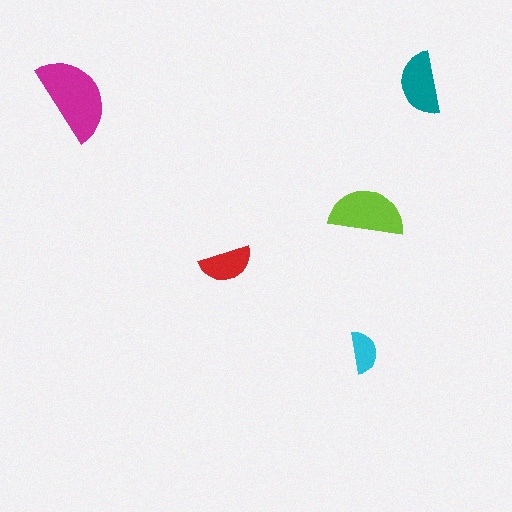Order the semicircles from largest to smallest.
the magenta one, the lime one, the teal one, the red one, the cyan one.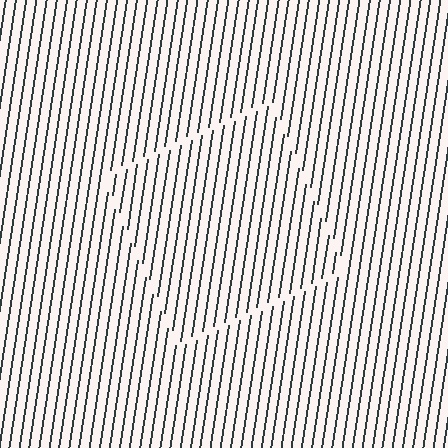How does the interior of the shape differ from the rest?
The interior of the shape contains the same grating, shifted by half a period — the contour is defined by the phase discontinuity where line-ends from the inner and outer gratings abut.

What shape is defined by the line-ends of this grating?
An illusory square. The interior of the shape contains the same grating, shifted by half a period — the contour is defined by the phase discontinuity where line-ends from the inner and outer gratings abut.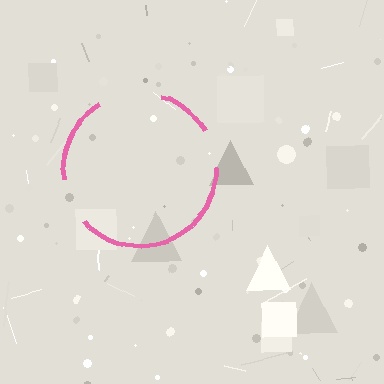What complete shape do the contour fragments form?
The contour fragments form a circle.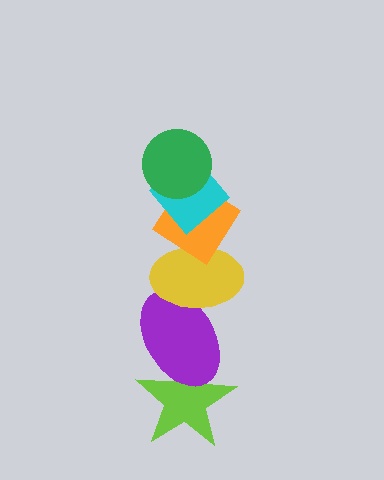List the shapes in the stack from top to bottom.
From top to bottom: the green circle, the cyan diamond, the orange diamond, the yellow ellipse, the purple ellipse, the lime star.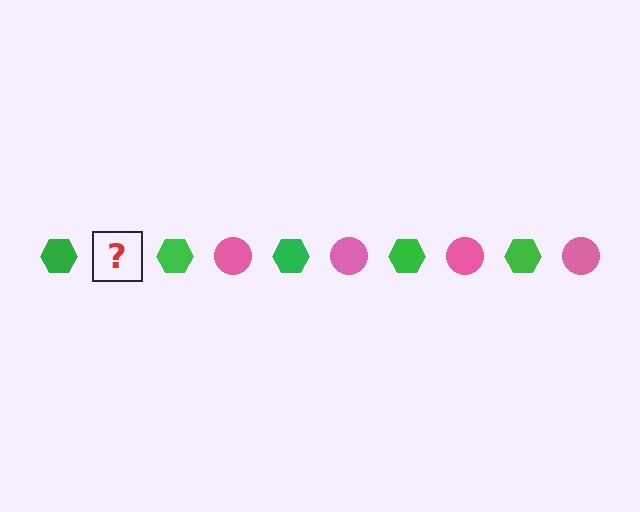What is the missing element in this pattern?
The missing element is a pink circle.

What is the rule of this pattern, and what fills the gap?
The rule is that the pattern alternates between green hexagon and pink circle. The gap should be filled with a pink circle.